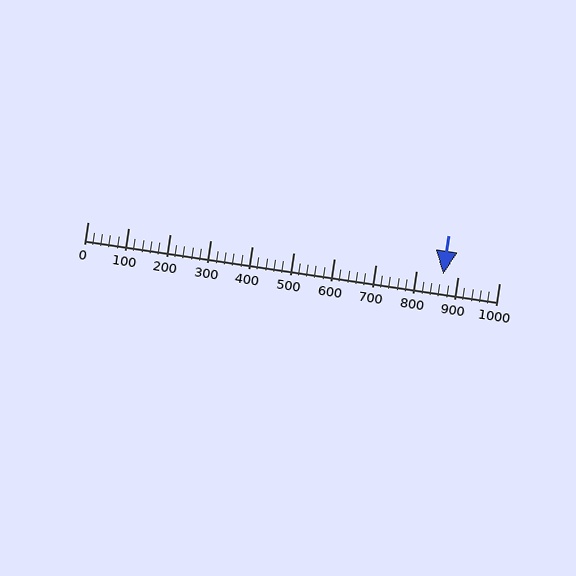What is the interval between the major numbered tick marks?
The major tick marks are spaced 100 units apart.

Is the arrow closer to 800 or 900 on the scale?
The arrow is closer to 900.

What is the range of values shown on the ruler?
The ruler shows values from 0 to 1000.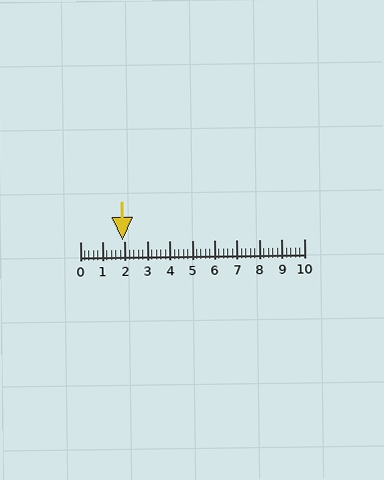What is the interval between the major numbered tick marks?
The major tick marks are spaced 1 units apart.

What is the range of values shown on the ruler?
The ruler shows values from 0 to 10.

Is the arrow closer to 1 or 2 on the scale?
The arrow is closer to 2.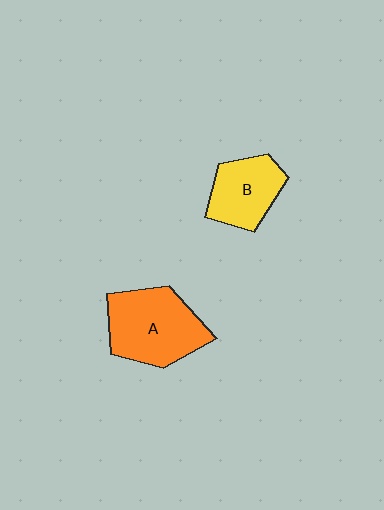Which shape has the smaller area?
Shape B (yellow).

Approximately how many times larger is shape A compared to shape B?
Approximately 1.4 times.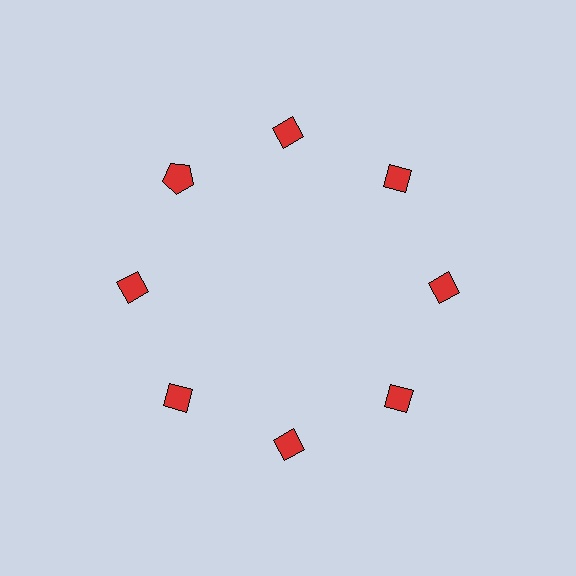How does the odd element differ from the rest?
It has a different shape: pentagon instead of diamond.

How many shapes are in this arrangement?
There are 8 shapes arranged in a ring pattern.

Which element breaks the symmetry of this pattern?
The red pentagon at roughly the 10 o'clock position breaks the symmetry. All other shapes are red diamonds.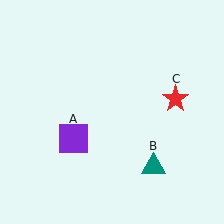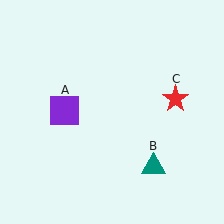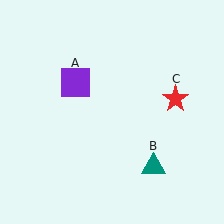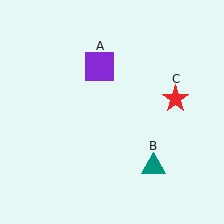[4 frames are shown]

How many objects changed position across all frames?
1 object changed position: purple square (object A).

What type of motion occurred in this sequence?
The purple square (object A) rotated clockwise around the center of the scene.